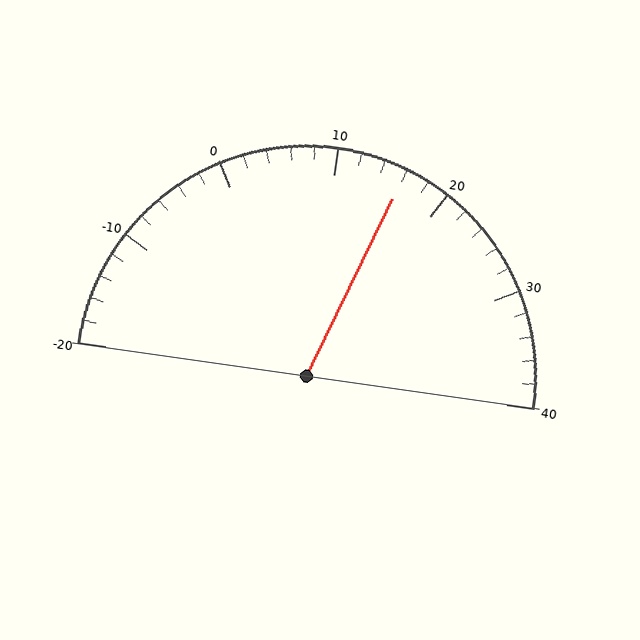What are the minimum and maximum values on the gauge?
The gauge ranges from -20 to 40.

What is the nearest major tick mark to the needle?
The nearest major tick mark is 20.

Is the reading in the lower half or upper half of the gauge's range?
The reading is in the upper half of the range (-20 to 40).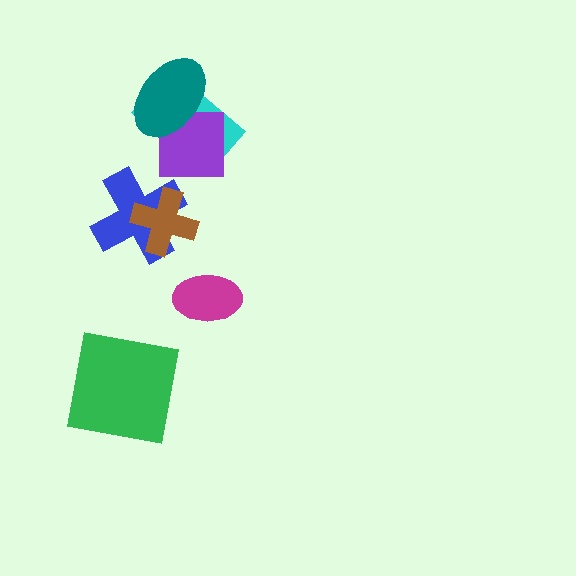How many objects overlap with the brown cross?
1 object overlaps with the brown cross.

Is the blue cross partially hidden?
Yes, it is partially covered by another shape.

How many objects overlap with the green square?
0 objects overlap with the green square.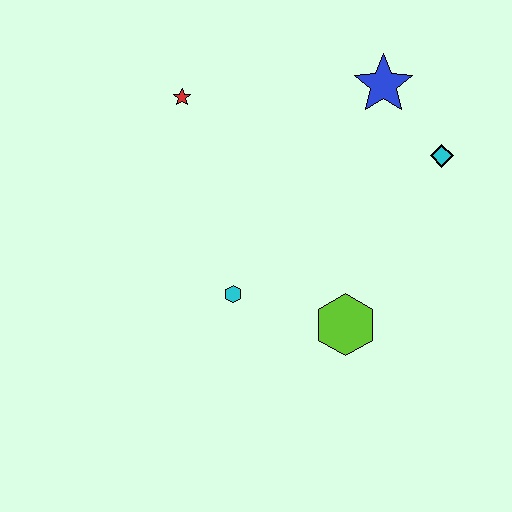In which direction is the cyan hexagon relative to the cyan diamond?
The cyan hexagon is to the left of the cyan diamond.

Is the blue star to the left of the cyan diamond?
Yes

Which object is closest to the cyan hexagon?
The lime hexagon is closest to the cyan hexagon.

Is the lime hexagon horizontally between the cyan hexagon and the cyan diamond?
Yes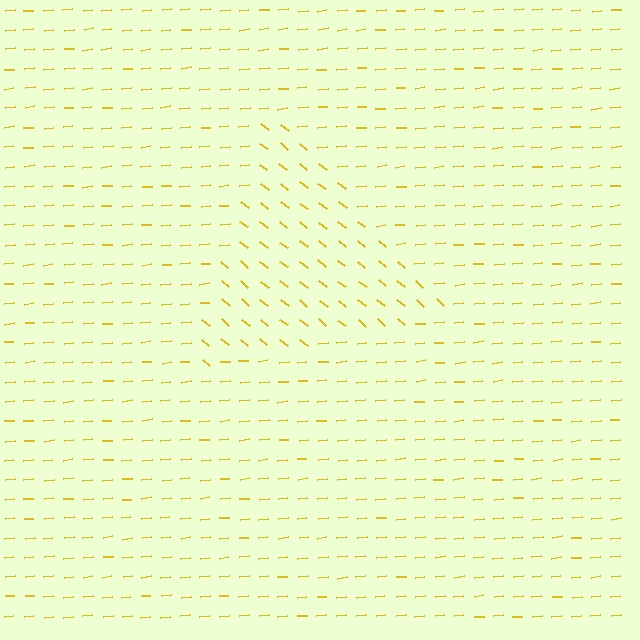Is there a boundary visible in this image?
Yes, there is a texture boundary formed by a change in line orientation.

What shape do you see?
I see a triangle.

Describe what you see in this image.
The image is filled with small yellow line segments. A triangle region in the image has lines oriented differently from the surrounding lines, creating a visible texture boundary.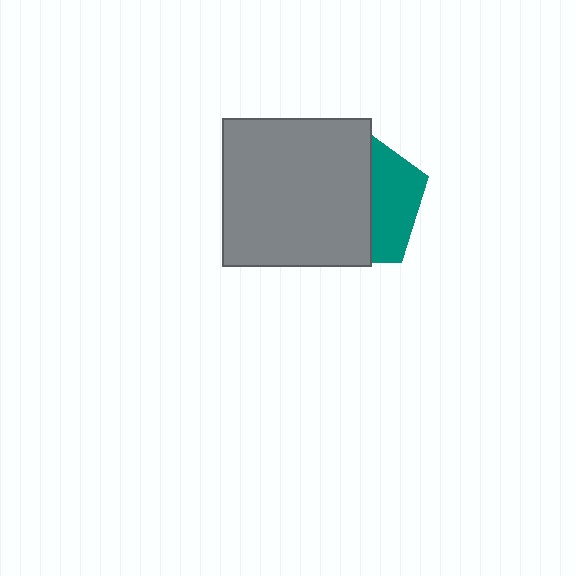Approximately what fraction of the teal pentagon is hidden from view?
Roughly 65% of the teal pentagon is hidden behind the gray square.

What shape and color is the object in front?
The object in front is a gray square.